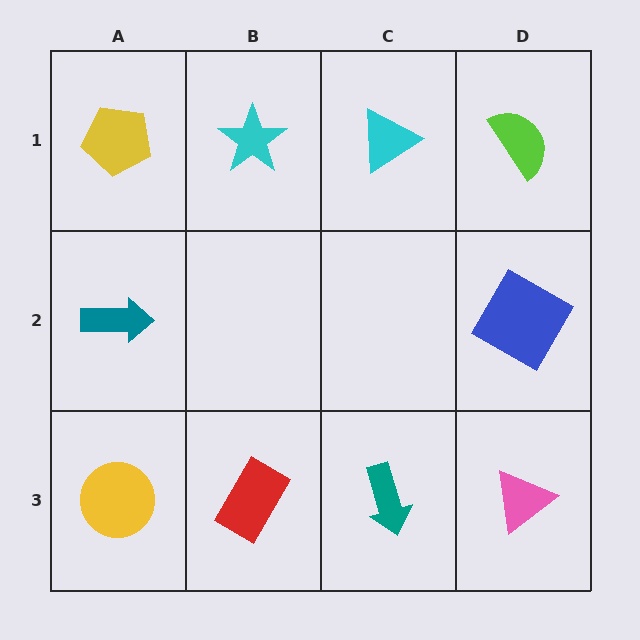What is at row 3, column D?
A pink triangle.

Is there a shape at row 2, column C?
No, that cell is empty.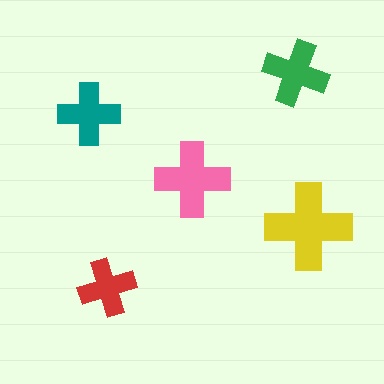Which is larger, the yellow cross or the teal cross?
The yellow one.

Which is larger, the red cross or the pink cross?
The pink one.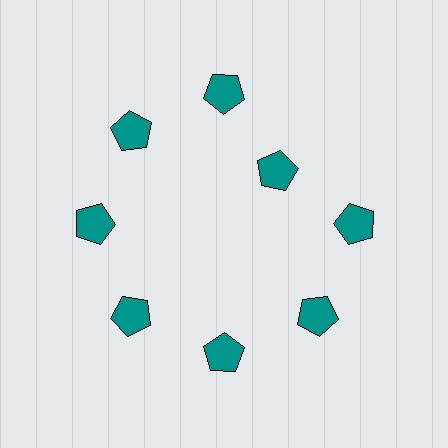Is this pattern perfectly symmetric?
No. The 8 teal pentagons are arranged in a ring, but one element near the 2 o'clock position is pulled inward toward the center, breaking the 8-fold rotational symmetry.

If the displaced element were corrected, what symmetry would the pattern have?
It would have 8-fold rotational symmetry — the pattern would map onto itself every 45 degrees.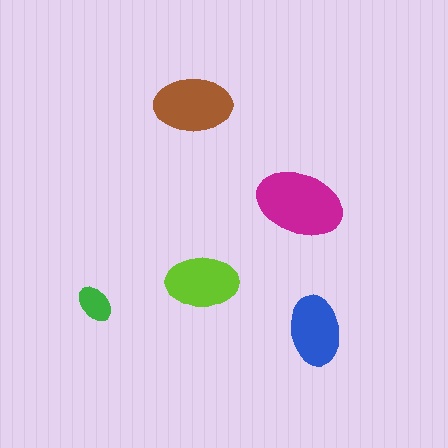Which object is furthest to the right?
The blue ellipse is rightmost.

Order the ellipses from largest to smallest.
the magenta one, the brown one, the lime one, the blue one, the green one.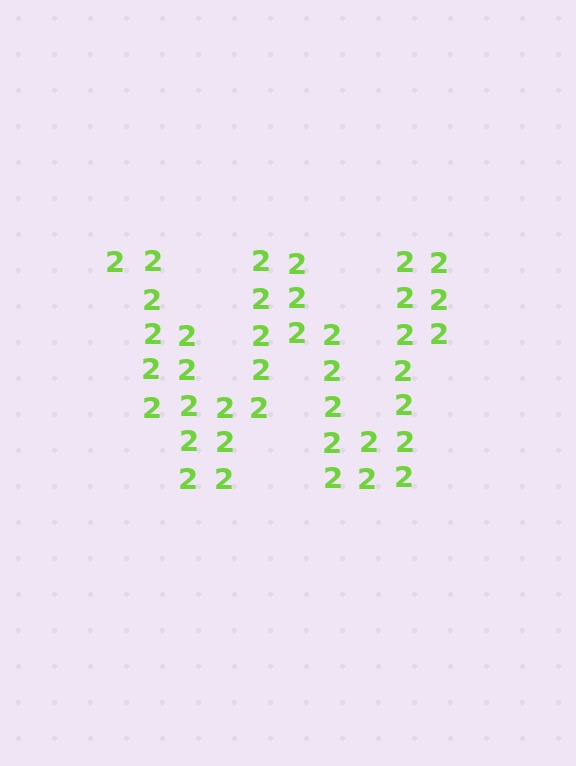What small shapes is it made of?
It is made of small digit 2's.